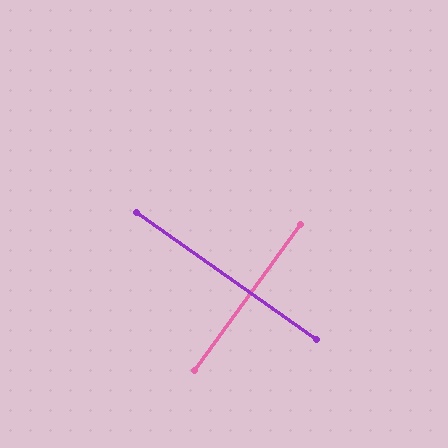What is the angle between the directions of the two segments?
Approximately 89 degrees.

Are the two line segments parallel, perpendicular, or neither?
Perpendicular — they meet at approximately 89°.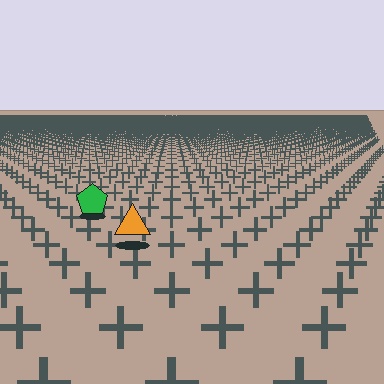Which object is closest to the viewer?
The orange triangle is closest. The texture marks near it are larger and more spread out.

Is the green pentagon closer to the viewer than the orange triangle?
No. The orange triangle is closer — you can tell from the texture gradient: the ground texture is coarser near it.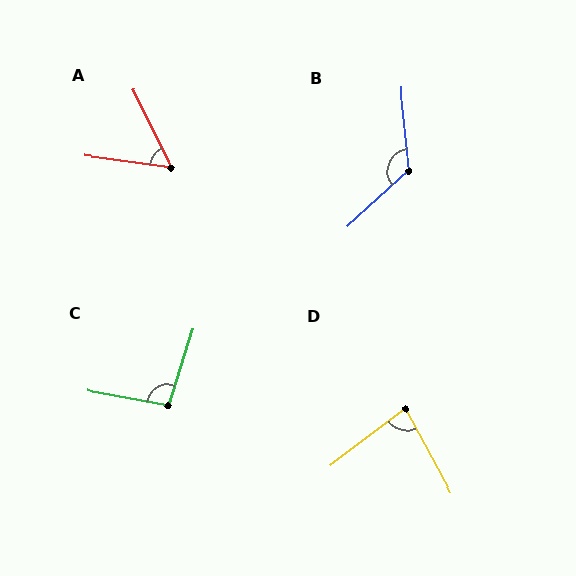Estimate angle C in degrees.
Approximately 97 degrees.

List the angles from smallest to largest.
A (56°), D (81°), C (97°), B (127°).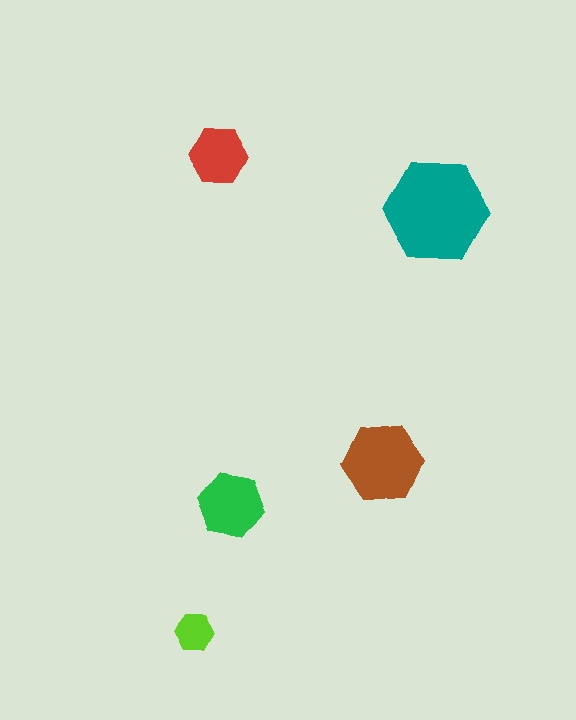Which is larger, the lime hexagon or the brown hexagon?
The brown one.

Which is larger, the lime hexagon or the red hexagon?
The red one.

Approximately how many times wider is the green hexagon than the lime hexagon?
About 1.5 times wider.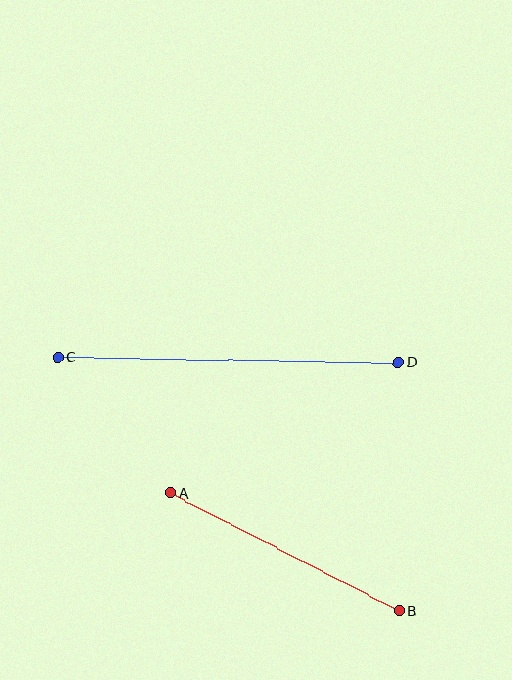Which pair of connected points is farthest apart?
Points C and D are farthest apart.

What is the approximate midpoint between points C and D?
The midpoint is at approximately (228, 360) pixels.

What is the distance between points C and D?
The distance is approximately 340 pixels.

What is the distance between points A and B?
The distance is approximately 258 pixels.